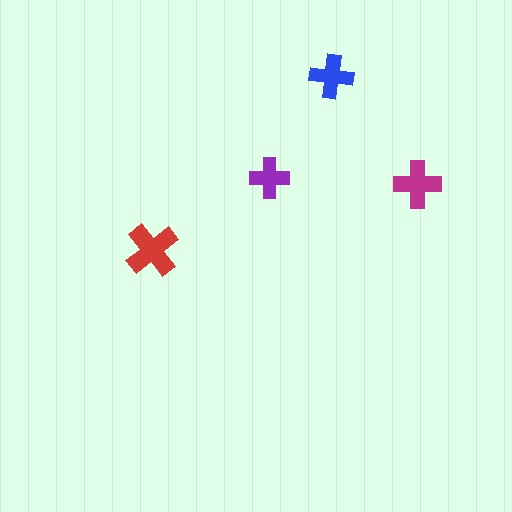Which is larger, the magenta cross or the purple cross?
The magenta one.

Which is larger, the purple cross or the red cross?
The red one.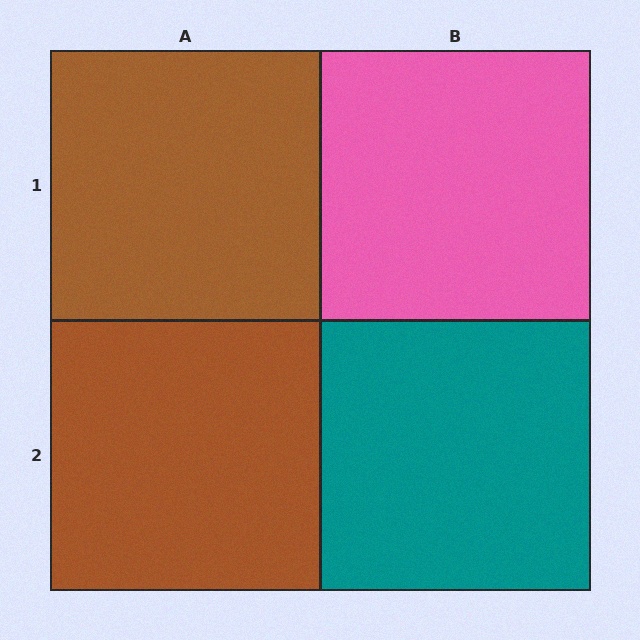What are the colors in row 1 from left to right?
Brown, pink.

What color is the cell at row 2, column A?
Brown.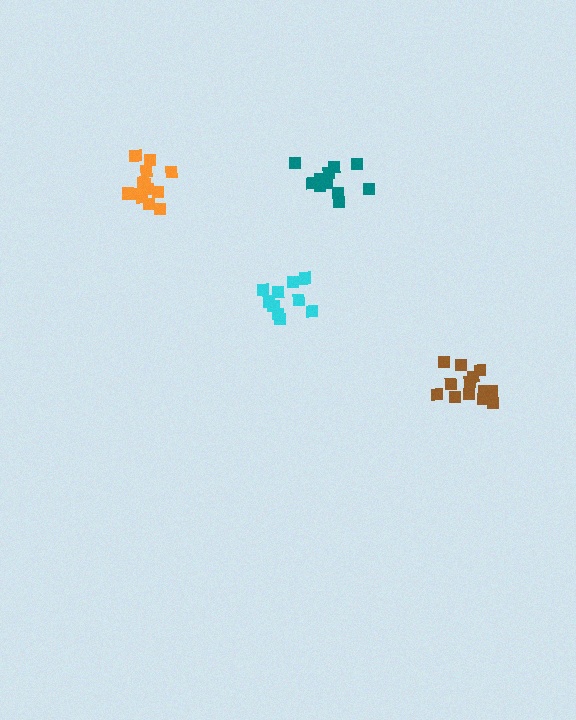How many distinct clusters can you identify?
There are 4 distinct clusters.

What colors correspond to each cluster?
The clusters are colored: cyan, orange, teal, brown.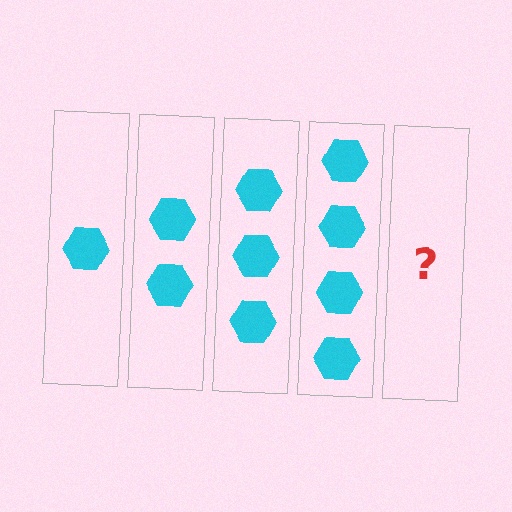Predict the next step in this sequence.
The next step is 5 hexagons.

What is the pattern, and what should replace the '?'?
The pattern is that each step adds one more hexagon. The '?' should be 5 hexagons.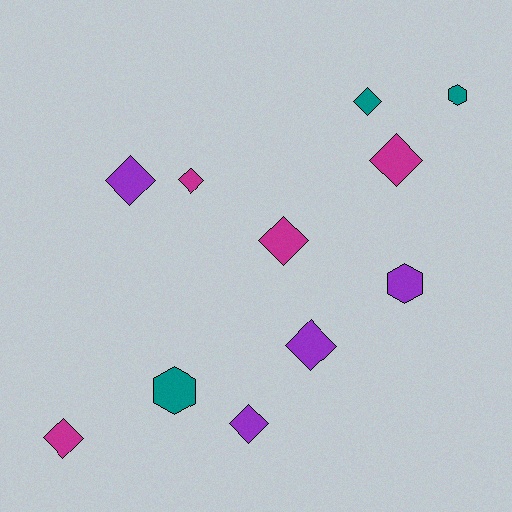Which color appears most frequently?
Magenta, with 4 objects.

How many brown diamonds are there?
There are no brown diamonds.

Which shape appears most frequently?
Diamond, with 8 objects.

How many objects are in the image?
There are 11 objects.